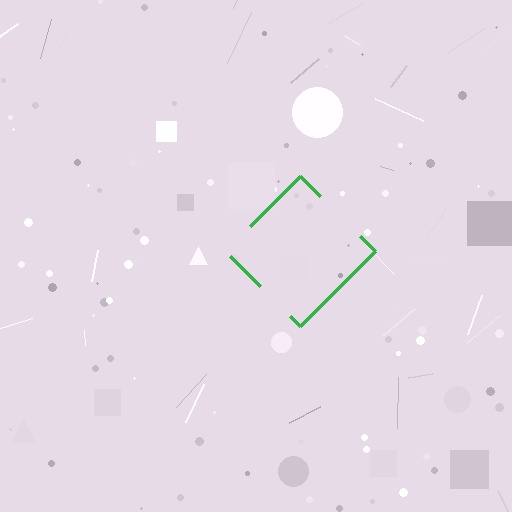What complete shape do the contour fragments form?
The contour fragments form a diamond.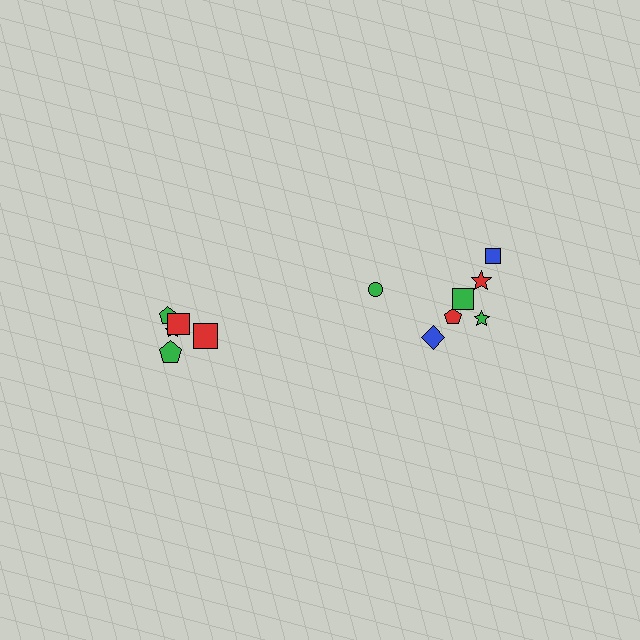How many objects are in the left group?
There are 5 objects.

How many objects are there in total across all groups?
There are 12 objects.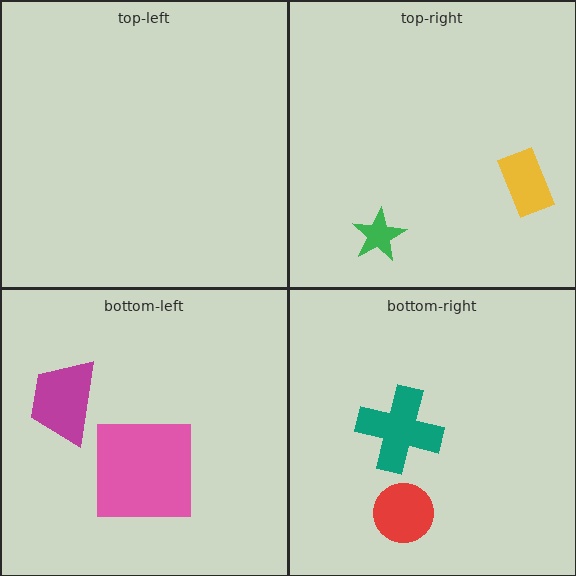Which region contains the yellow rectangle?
The top-right region.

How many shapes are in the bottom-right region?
2.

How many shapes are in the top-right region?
2.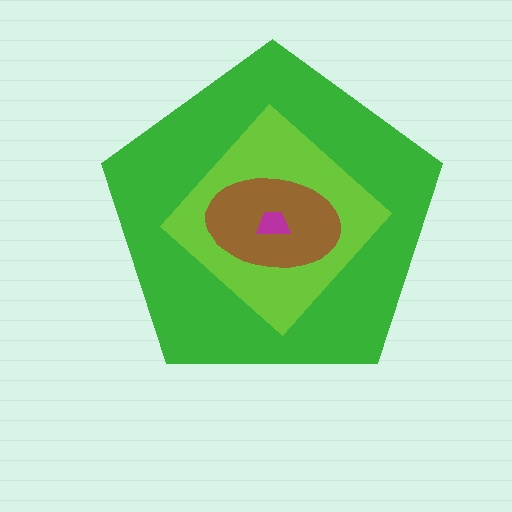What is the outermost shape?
The green pentagon.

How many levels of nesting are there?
4.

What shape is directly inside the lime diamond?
The brown ellipse.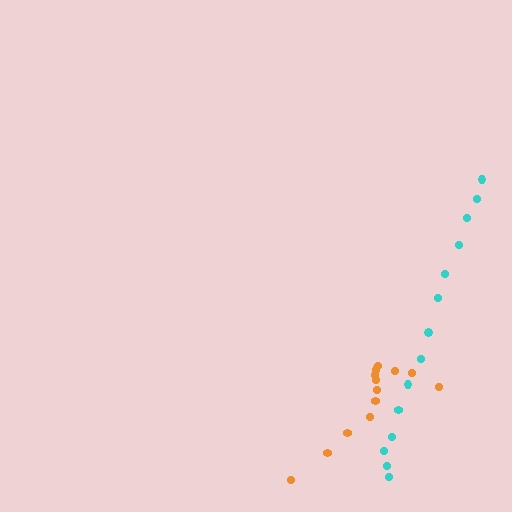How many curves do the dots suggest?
There are 2 distinct paths.